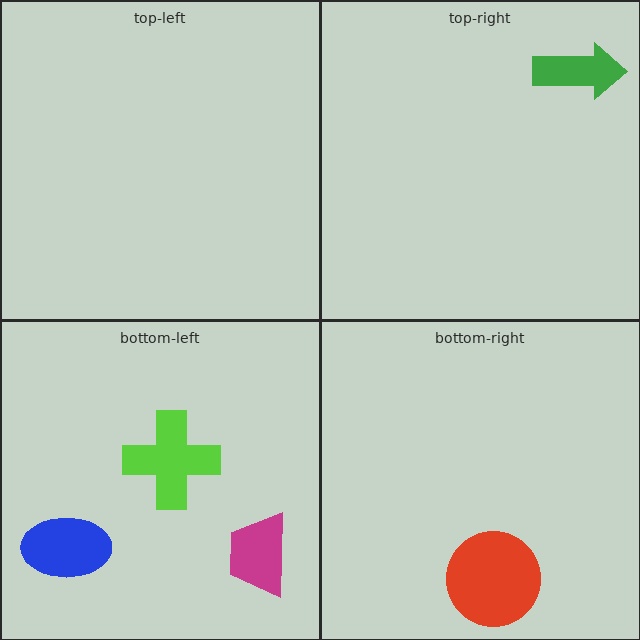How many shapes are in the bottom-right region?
1.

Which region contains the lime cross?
The bottom-left region.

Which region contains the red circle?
The bottom-right region.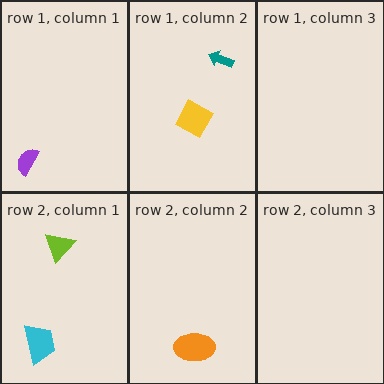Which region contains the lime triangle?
The row 2, column 1 region.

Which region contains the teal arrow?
The row 1, column 2 region.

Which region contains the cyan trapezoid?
The row 2, column 1 region.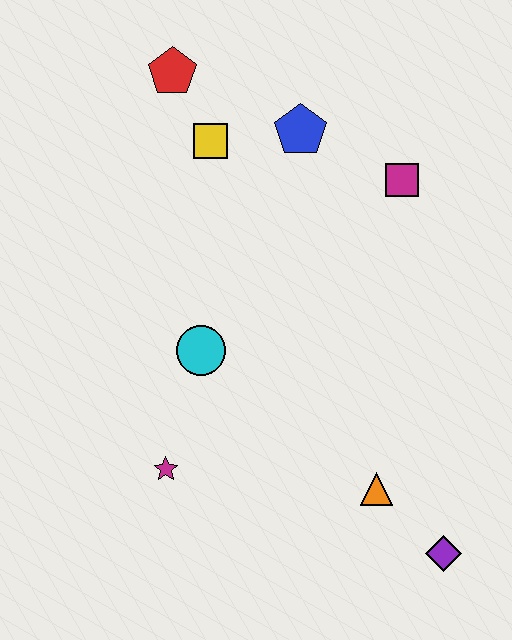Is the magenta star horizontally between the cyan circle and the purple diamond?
No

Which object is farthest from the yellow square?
The purple diamond is farthest from the yellow square.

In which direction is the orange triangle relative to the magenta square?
The orange triangle is below the magenta square.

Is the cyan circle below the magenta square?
Yes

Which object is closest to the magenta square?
The blue pentagon is closest to the magenta square.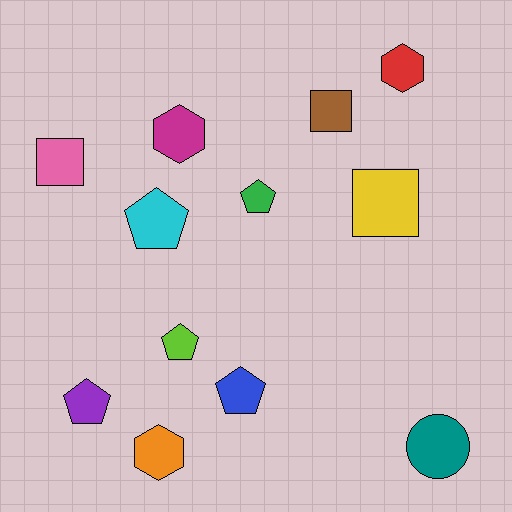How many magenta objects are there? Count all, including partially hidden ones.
There is 1 magenta object.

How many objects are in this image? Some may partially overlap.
There are 12 objects.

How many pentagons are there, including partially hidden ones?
There are 5 pentagons.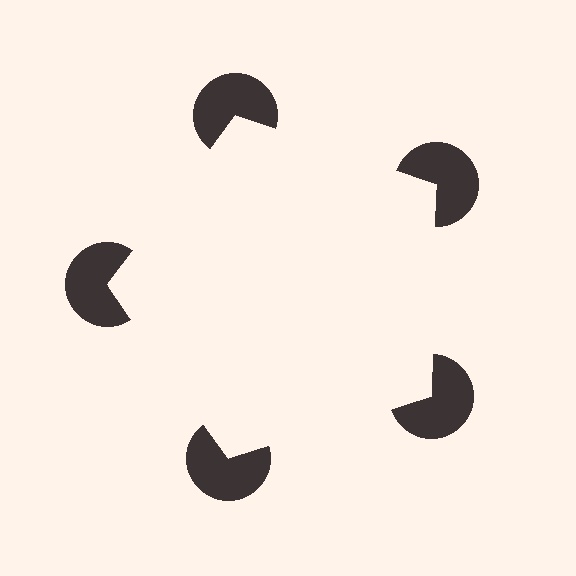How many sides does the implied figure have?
5 sides.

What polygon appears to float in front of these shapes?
An illusory pentagon — its edges are inferred from the aligned wedge cuts in the pac-man discs, not physically drawn.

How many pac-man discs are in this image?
There are 5 — one at each vertex of the illusory pentagon.